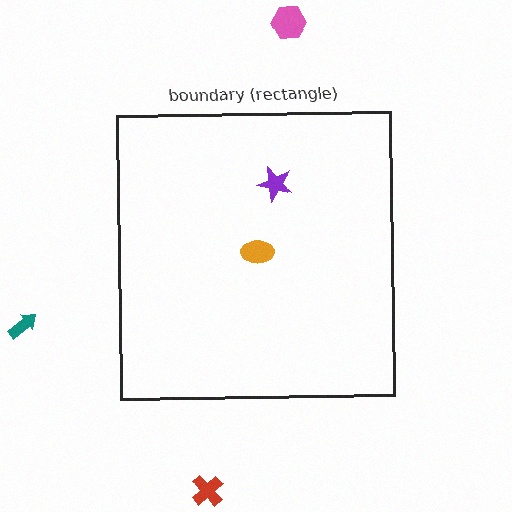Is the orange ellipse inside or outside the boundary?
Inside.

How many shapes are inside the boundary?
2 inside, 3 outside.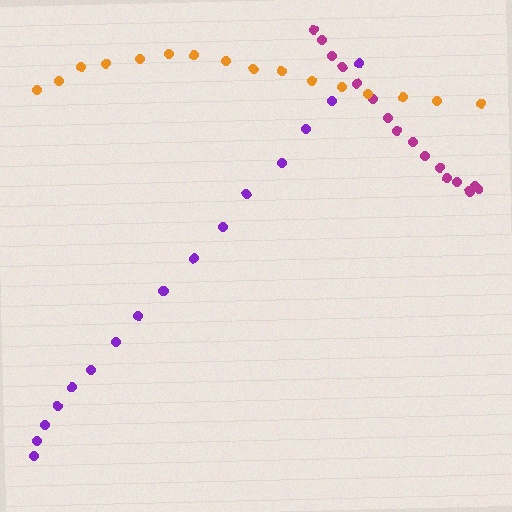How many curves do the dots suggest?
There are 3 distinct paths.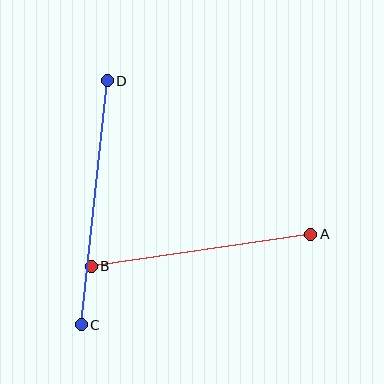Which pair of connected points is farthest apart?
Points C and D are farthest apart.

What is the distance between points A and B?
The distance is approximately 222 pixels.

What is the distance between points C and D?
The distance is approximately 245 pixels.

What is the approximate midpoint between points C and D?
The midpoint is at approximately (94, 203) pixels.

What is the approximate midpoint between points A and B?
The midpoint is at approximately (201, 250) pixels.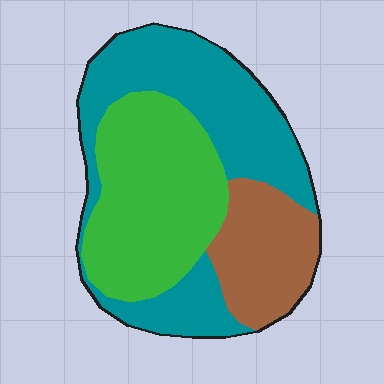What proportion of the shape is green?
Green covers roughly 35% of the shape.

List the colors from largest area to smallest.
From largest to smallest: teal, green, brown.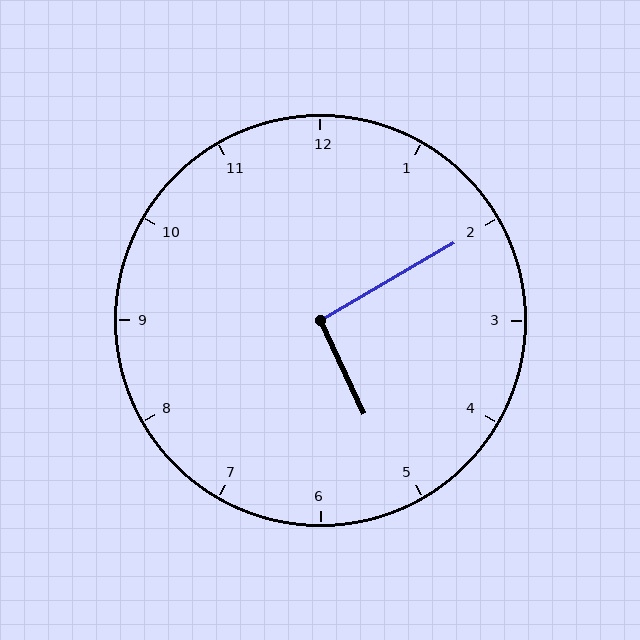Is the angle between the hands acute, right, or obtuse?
It is right.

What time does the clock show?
5:10.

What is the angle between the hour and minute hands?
Approximately 95 degrees.